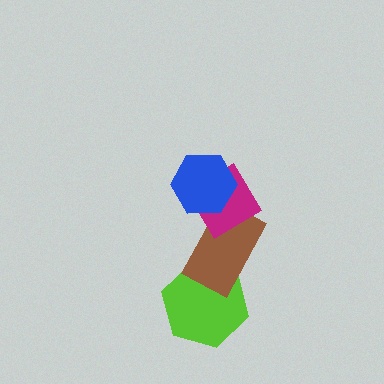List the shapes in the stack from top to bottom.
From top to bottom: the blue hexagon, the magenta diamond, the brown rectangle, the lime hexagon.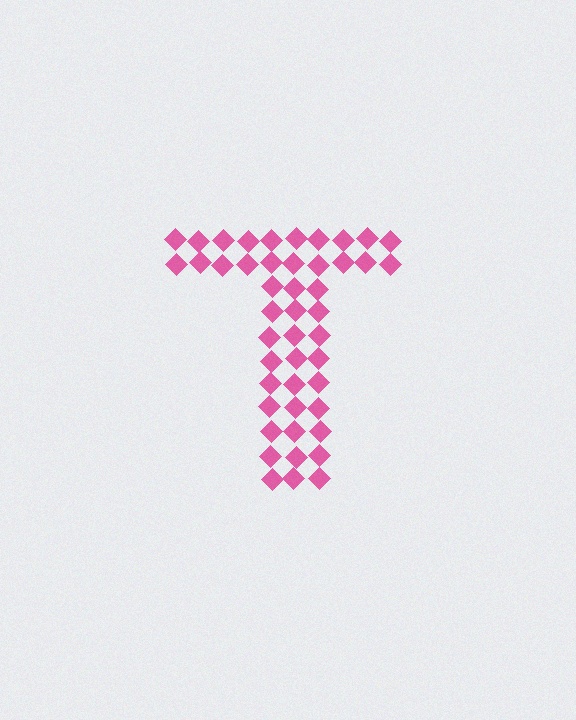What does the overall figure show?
The overall figure shows the letter T.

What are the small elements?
The small elements are diamonds.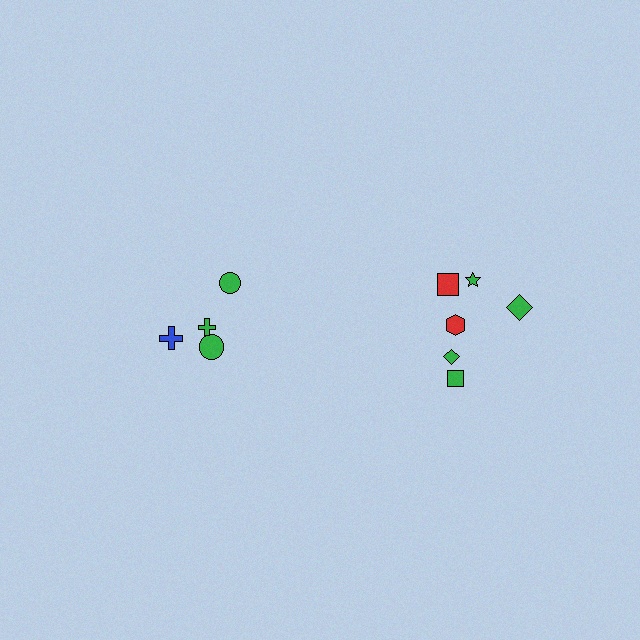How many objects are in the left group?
There are 4 objects.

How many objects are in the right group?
There are 6 objects.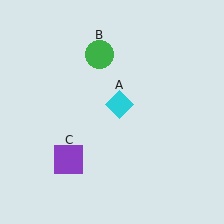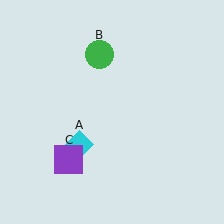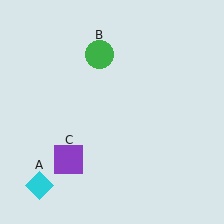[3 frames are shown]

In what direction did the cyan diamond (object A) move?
The cyan diamond (object A) moved down and to the left.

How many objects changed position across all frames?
1 object changed position: cyan diamond (object A).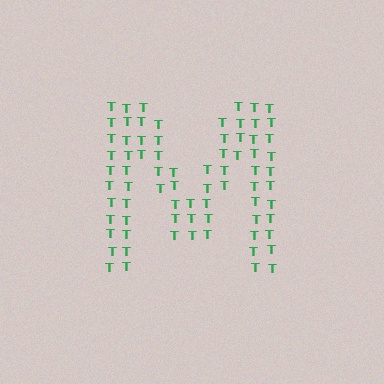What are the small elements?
The small elements are letter T's.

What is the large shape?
The large shape is the letter M.